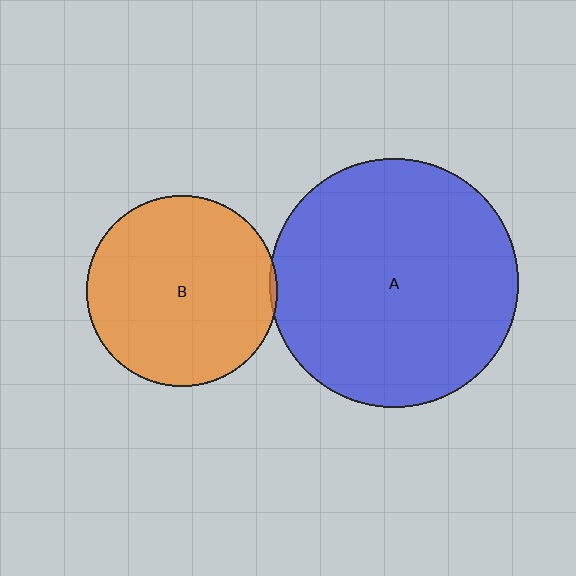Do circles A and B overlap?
Yes.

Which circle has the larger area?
Circle A (blue).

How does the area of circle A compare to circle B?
Approximately 1.7 times.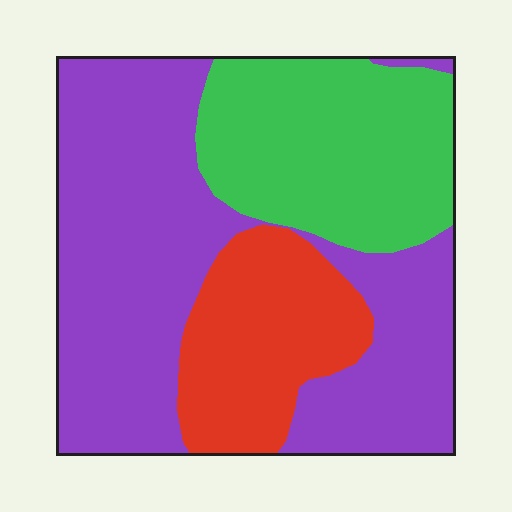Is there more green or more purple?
Purple.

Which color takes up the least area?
Red, at roughly 20%.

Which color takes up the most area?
Purple, at roughly 55%.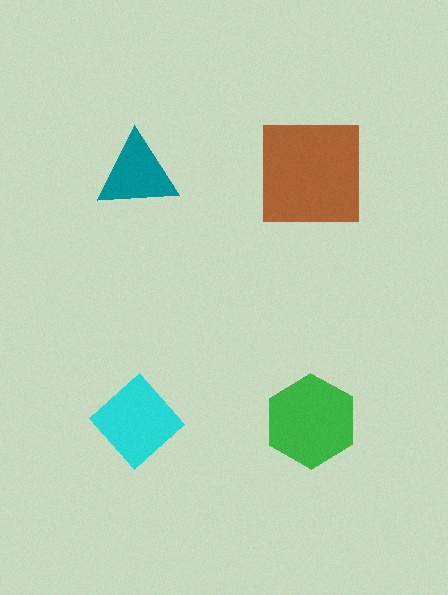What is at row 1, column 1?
A teal triangle.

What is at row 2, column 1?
A cyan diamond.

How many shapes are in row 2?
2 shapes.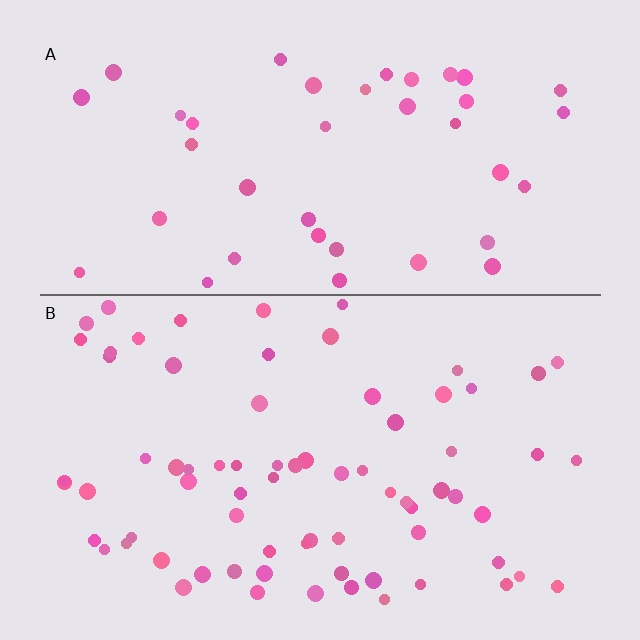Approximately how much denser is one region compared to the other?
Approximately 1.8× — region B over region A.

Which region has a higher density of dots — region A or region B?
B (the bottom).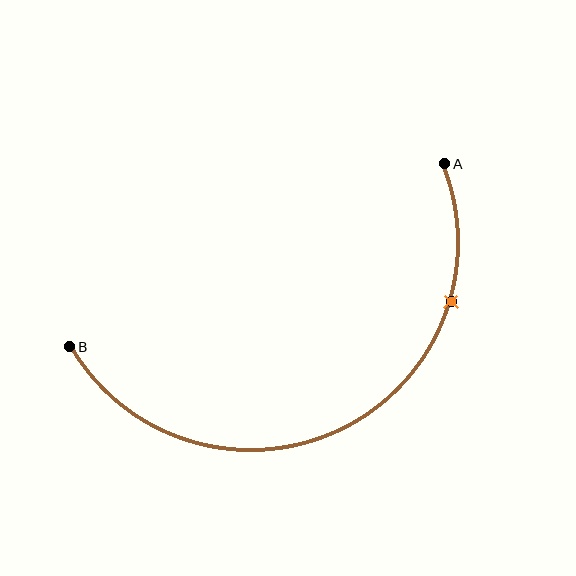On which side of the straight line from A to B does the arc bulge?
The arc bulges below the straight line connecting A and B.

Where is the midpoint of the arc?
The arc midpoint is the point on the curve farthest from the straight line joining A and B. It sits below that line.